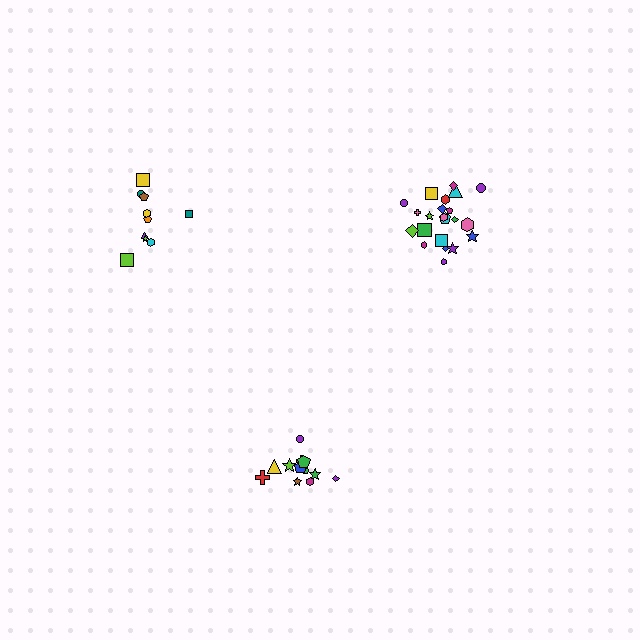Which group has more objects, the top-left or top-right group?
The top-right group.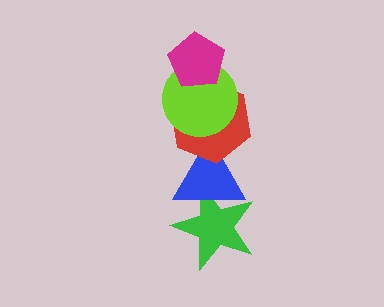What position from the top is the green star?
The green star is 5th from the top.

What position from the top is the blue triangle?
The blue triangle is 4th from the top.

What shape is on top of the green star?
The blue triangle is on top of the green star.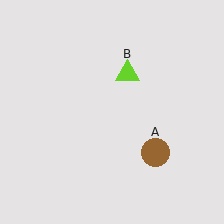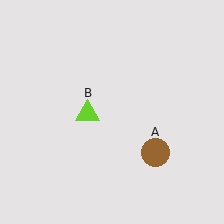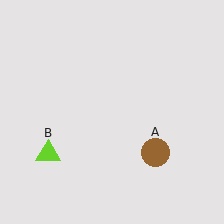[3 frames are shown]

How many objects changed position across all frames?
1 object changed position: lime triangle (object B).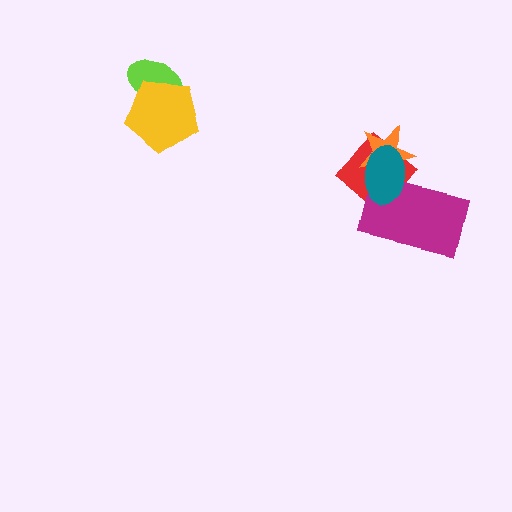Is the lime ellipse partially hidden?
Yes, it is partially covered by another shape.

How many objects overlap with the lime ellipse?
1 object overlaps with the lime ellipse.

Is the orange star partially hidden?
Yes, it is partially covered by another shape.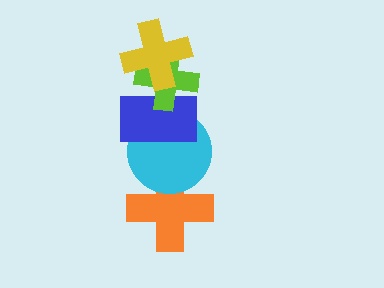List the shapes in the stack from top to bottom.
From top to bottom: the yellow cross, the lime cross, the blue rectangle, the cyan circle, the orange cross.